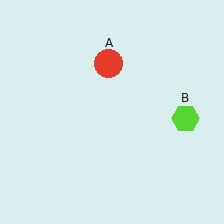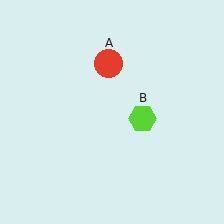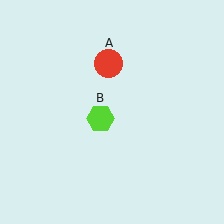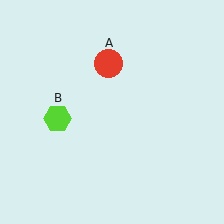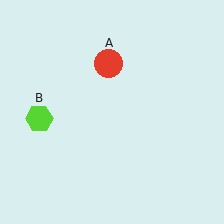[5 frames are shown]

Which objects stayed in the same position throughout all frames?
Red circle (object A) remained stationary.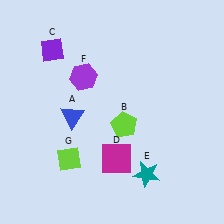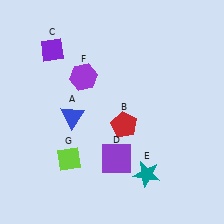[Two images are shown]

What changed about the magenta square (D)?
In Image 1, D is magenta. In Image 2, it changed to purple.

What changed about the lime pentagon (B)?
In Image 1, B is lime. In Image 2, it changed to red.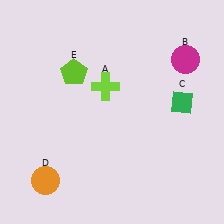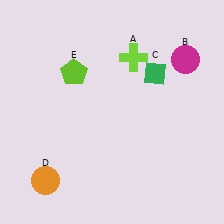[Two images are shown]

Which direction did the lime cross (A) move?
The lime cross (A) moved up.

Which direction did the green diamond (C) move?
The green diamond (C) moved up.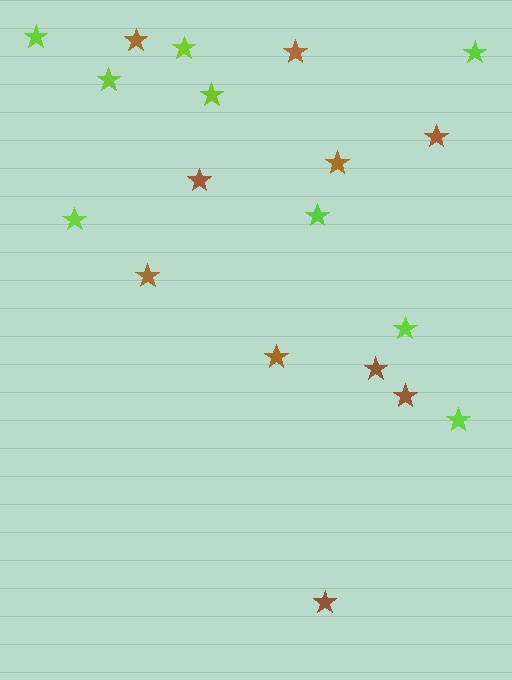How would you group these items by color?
There are 2 groups: one group of brown stars (10) and one group of lime stars (9).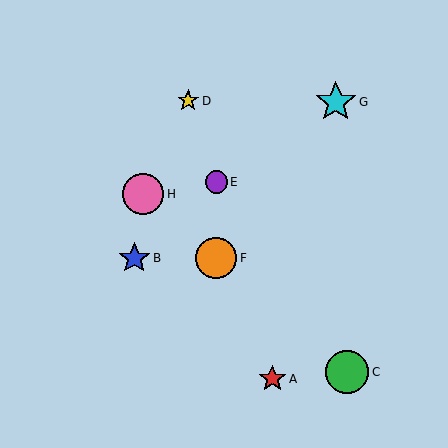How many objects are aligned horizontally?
2 objects (B, F) are aligned horizontally.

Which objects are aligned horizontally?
Objects B, F are aligned horizontally.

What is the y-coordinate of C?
Object C is at y≈372.